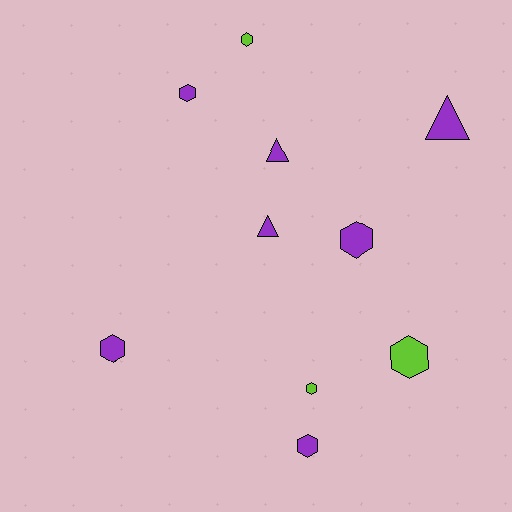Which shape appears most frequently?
Hexagon, with 7 objects.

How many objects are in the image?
There are 10 objects.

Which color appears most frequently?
Purple, with 7 objects.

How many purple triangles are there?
There are 3 purple triangles.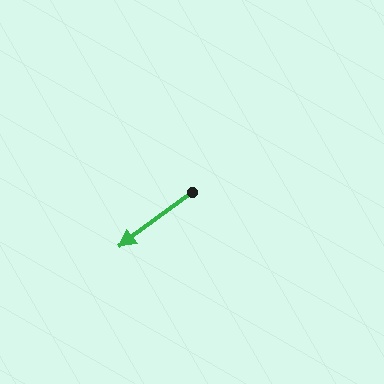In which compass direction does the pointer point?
Southwest.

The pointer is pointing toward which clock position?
Roughly 8 o'clock.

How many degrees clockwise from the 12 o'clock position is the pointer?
Approximately 233 degrees.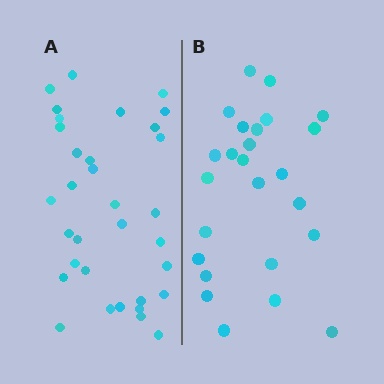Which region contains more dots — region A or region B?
Region A (the left region) has more dots.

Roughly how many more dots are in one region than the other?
Region A has roughly 8 or so more dots than region B.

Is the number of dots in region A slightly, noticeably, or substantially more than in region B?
Region A has noticeably more, but not dramatically so. The ratio is roughly 1.3 to 1.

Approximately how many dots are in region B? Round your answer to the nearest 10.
About 20 dots. (The exact count is 25, which rounds to 20.)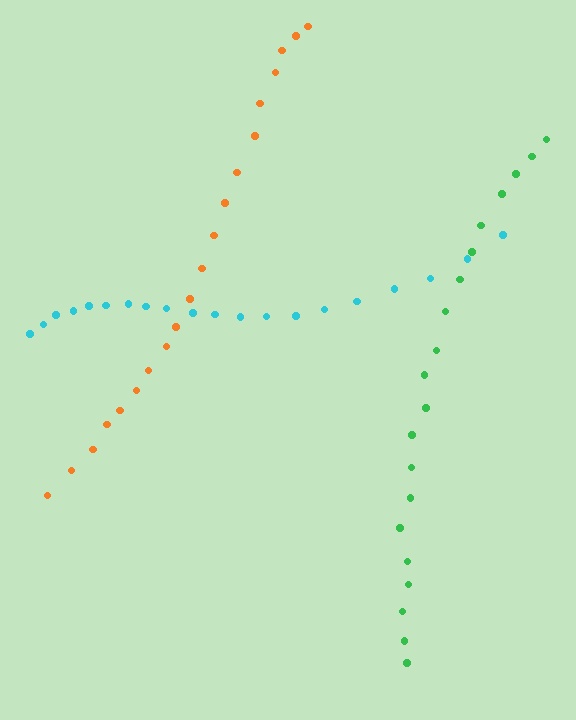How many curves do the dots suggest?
There are 3 distinct paths.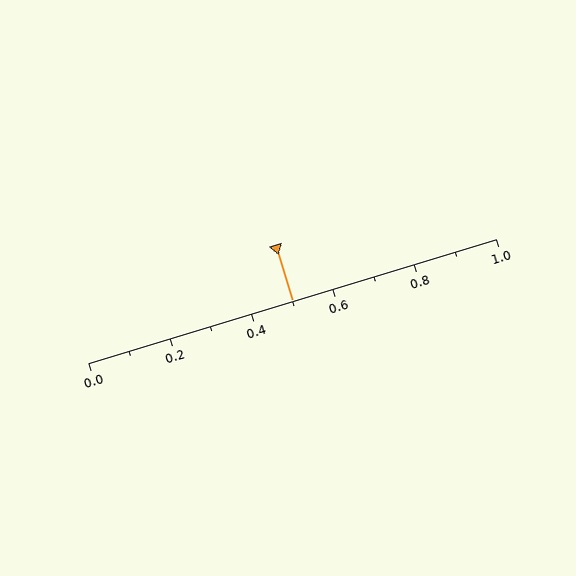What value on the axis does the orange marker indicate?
The marker indicates approximately 0.5.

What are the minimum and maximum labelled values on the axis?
The axis runs from 0.0 to 1.0.